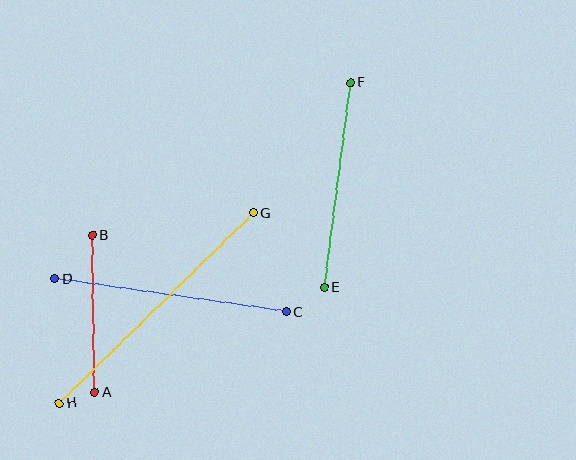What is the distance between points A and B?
The distance is approximately 157 pixels.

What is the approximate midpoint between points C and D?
The midpoint is at approximately (171, 295) pixels.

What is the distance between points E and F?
The distance is approximately 206 pixels.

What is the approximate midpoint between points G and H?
The midpoint is at approximately (157, 308) pixels.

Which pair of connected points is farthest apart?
Points G and H are farthest apart.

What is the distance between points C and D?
The distance is approximately 234 pixels.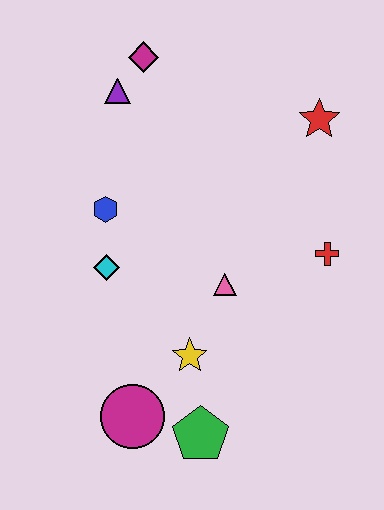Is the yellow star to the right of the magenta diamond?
Yes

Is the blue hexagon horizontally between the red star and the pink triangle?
No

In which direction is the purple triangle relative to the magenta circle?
The purple triangle is above the magenta circle.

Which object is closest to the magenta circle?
The green pentagon is closest to the magenta circle.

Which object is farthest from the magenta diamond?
The green pentagon is farthest from the magenta diamond.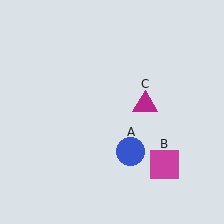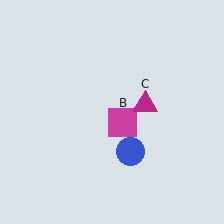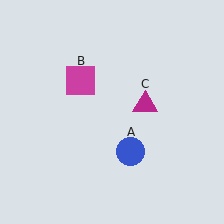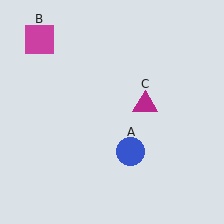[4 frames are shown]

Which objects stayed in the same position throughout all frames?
Blue circle (object A) and magenta triangle (object C) remained stationary.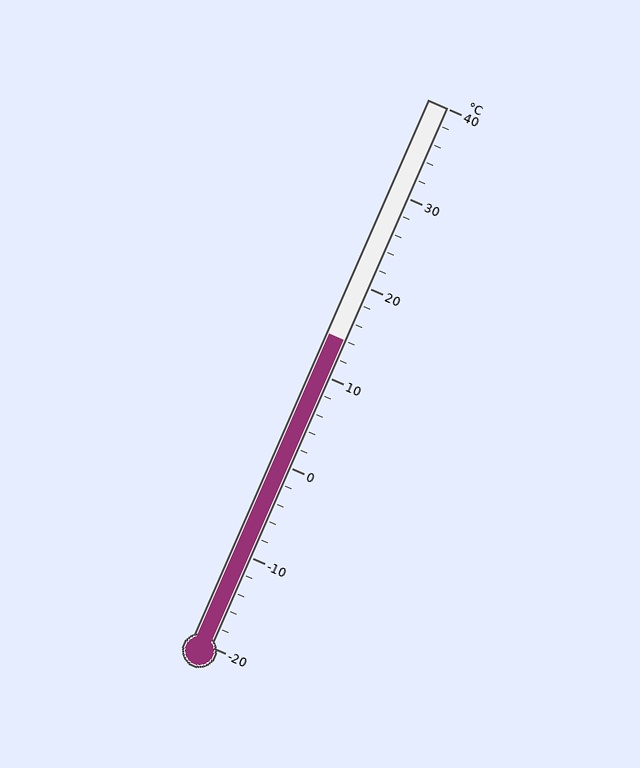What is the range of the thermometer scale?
The thermometer scale ranges from -20°C to 40°C.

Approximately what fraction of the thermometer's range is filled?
The thermometer is filled to approximately 55% of its range.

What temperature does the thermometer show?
The thermometer shows approximately 14°C.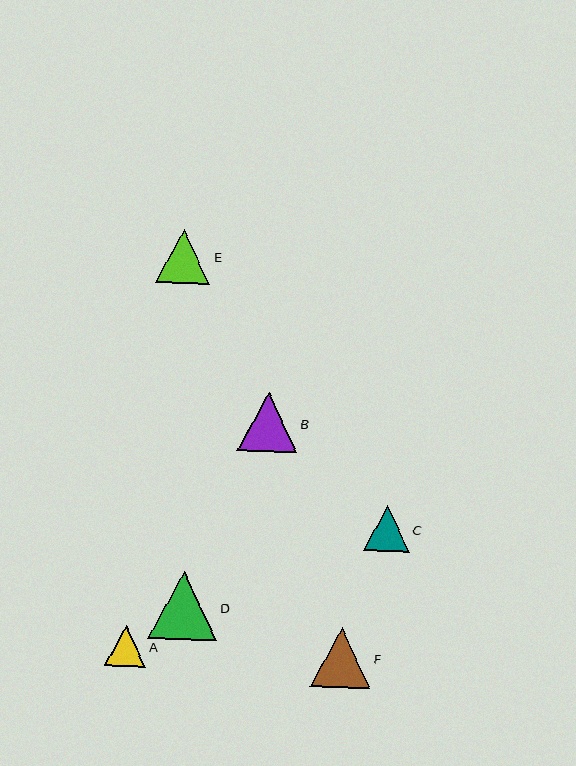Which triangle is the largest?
Triangle D is the largest with a size of approximately 68 pixels.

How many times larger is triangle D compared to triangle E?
Triangle D is approximately 1.2 times the size of triangle E.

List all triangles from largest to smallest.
From largest to smallest: D, F, B, E, C, A.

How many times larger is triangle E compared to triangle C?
Triangle E is approximately 1.2 times the size of triangle C.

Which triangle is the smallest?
Triangle A is the smallest with a size of approximately 41 pixels.